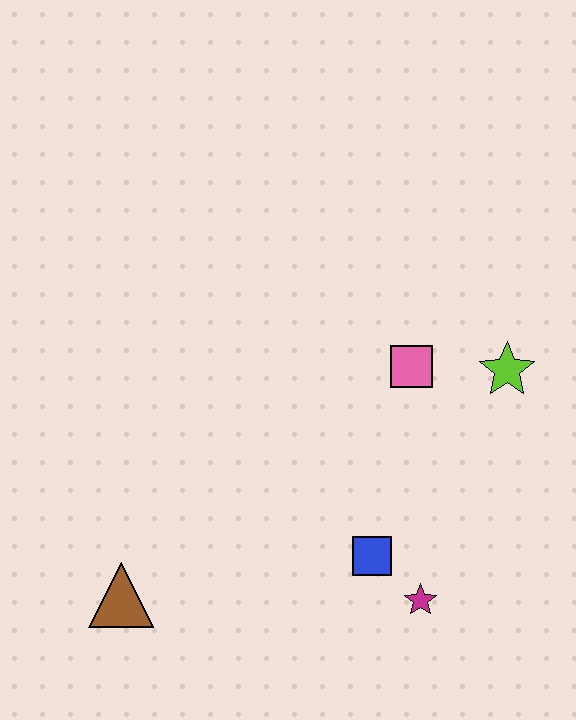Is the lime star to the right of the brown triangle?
Yes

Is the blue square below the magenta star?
No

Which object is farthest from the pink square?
The brown triangle is farthest from the pink square.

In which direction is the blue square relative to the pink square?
The blue square is below the pink square.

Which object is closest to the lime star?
The pink square is closest to the lime star.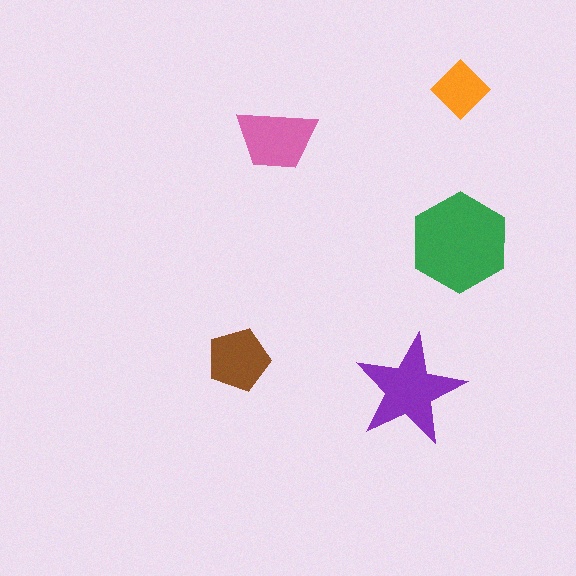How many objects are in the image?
There are 5 objects in the image.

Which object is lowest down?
The purple star is bottommost.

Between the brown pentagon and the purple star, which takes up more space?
The purple star.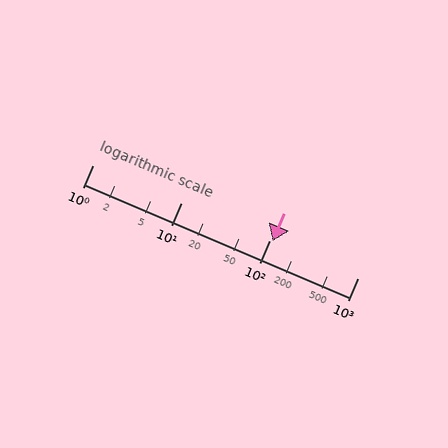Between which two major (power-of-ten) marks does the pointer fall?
The pointer is between 100 and 1000.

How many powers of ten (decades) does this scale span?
The scale spans 3 decades, from 1 to 1000.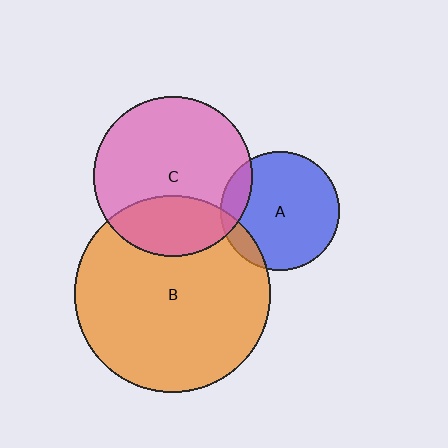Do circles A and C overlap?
Yes.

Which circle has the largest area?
Circle B (orange).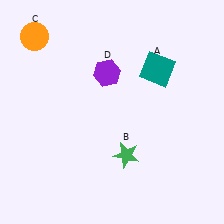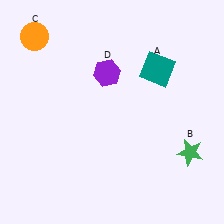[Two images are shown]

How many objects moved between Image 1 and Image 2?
1 object moved between the two images.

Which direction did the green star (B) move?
The green star (B) moved right.